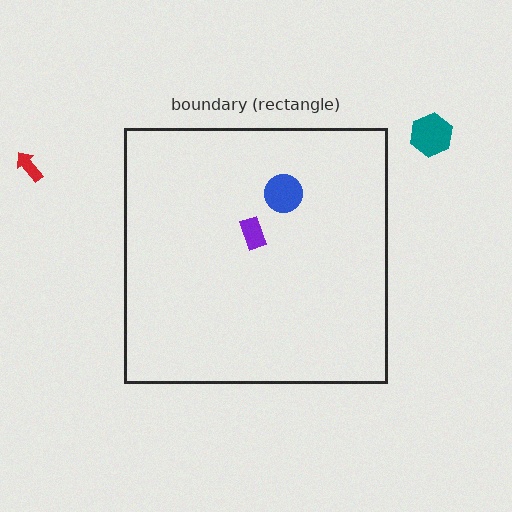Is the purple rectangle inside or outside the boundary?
Inside.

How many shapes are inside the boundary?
2 inside, 2 outside.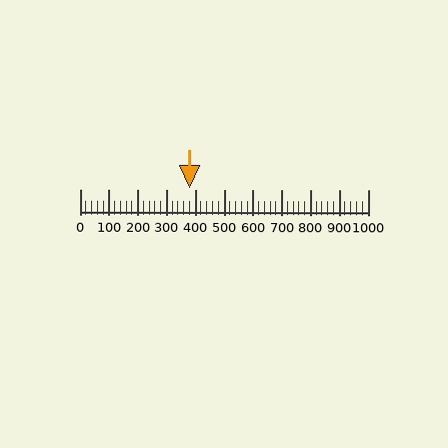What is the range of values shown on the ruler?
The ruler shows values from 0 to 1000.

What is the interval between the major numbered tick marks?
The major tick marks are spaced 100 units apart.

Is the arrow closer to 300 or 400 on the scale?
The arrow is closer to 400.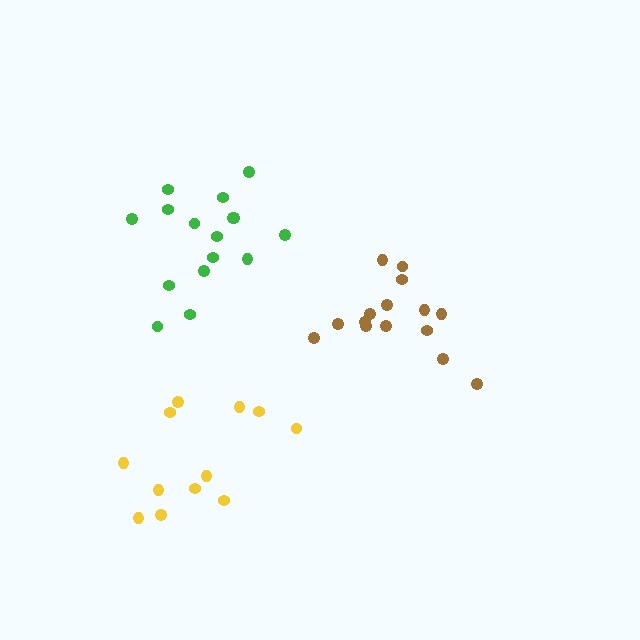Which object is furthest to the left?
The yellow cluster is leftmost.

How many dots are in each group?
Group 1: 15 dots, Group 2: 12 dots, Group 3: 16 dots (43 total).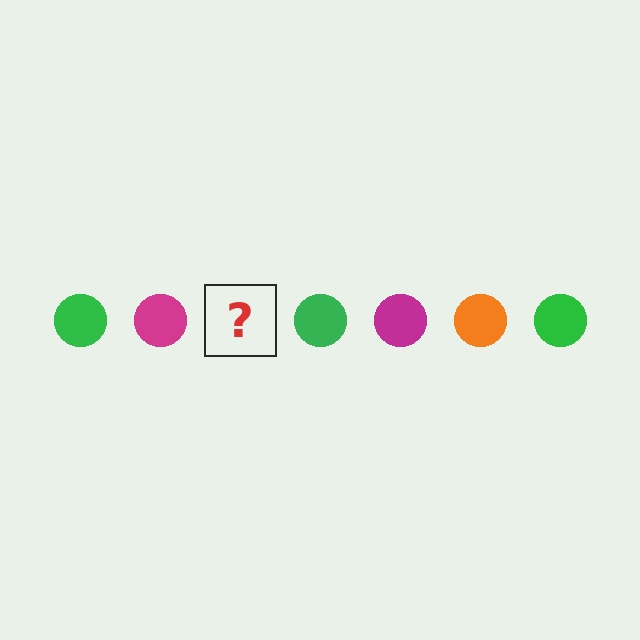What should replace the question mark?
The question mark should be replaced with an orange circle.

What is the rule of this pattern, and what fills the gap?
The rule is that the pattern cycles through green, magenta, orange circles. The gap should be filled with an orange circle.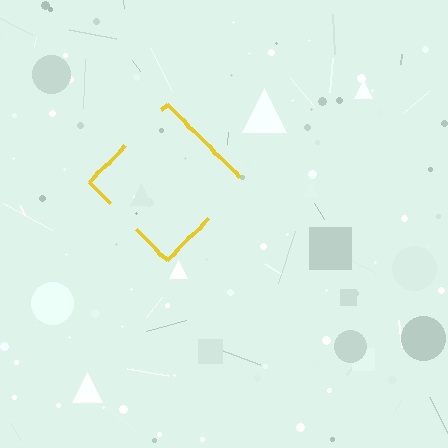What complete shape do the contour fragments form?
The contour fragments form a diamond.